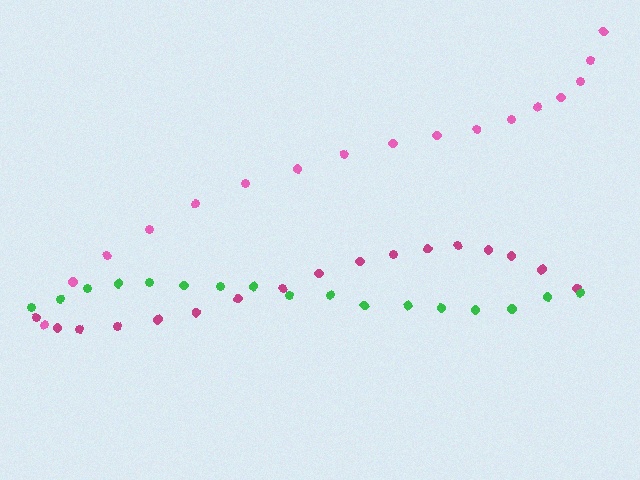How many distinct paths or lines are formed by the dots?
There are 3 distinct paths.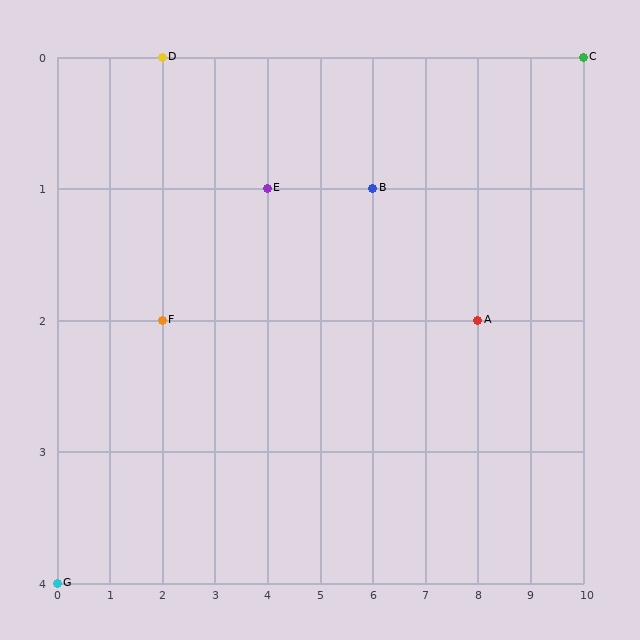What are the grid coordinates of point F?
Point F is at grid coordinates (2, 2).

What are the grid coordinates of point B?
Point B is at grid coordinates (6, 1).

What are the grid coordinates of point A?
Point A is at grid coordinates (8, 2).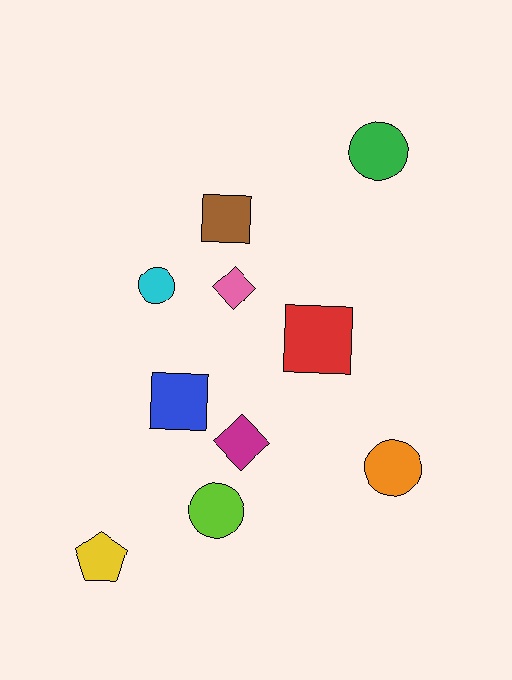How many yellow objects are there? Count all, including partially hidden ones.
There is 1 yellow object.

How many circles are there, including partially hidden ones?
There are 4 circles.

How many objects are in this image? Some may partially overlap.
There are 10 objects.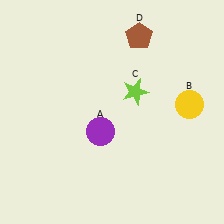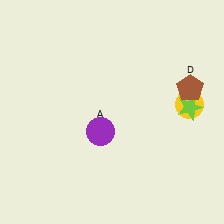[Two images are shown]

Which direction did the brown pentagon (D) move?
The brown pentagon (D) moved down.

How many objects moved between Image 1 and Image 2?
2 objects moved between the two images.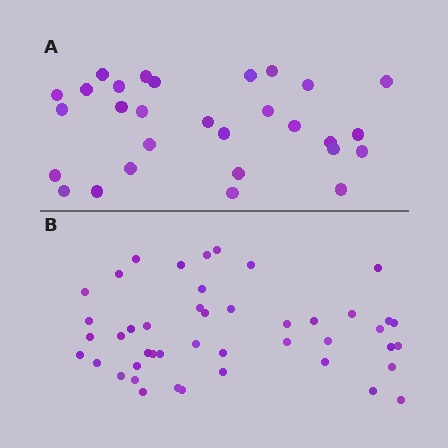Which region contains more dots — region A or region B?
Region B (the bottom region) has more dots.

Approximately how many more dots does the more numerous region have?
Region B has approximately 15 more dots than region A.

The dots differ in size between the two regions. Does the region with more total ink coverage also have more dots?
No. Region A has more total ink coverage because its dots are larger, but region B actually contains more individual dots. Total area can be misleading — the number of items is what matters here.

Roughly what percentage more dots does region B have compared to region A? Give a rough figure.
About 55% more.